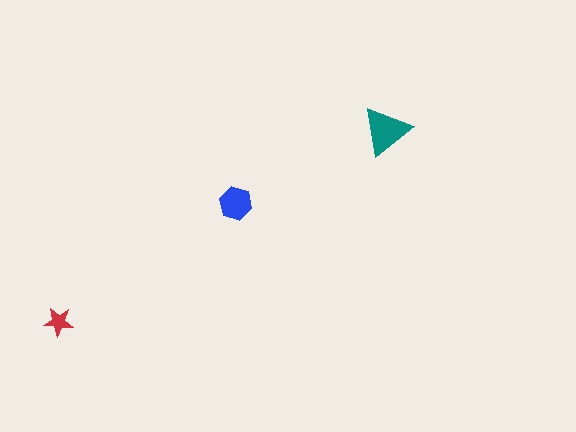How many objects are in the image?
There are 3 objects in the image.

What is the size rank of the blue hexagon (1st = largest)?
2nd.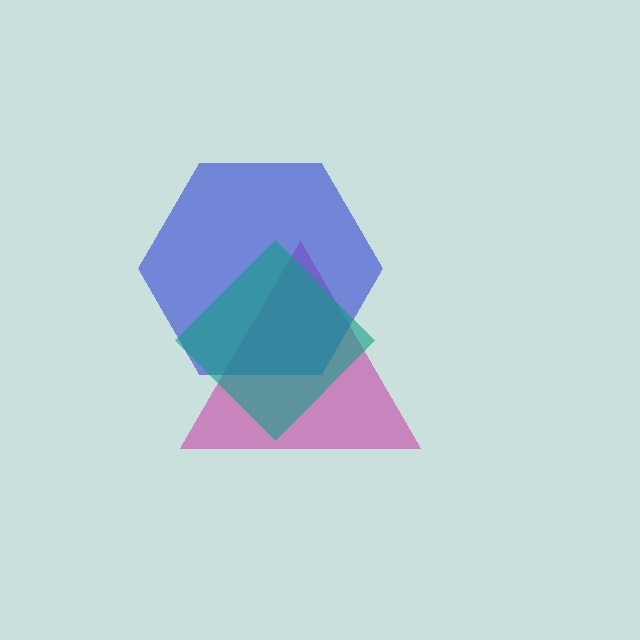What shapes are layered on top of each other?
The layered shapes are: a magenta triangle, a blue hexagon, a teal diamond.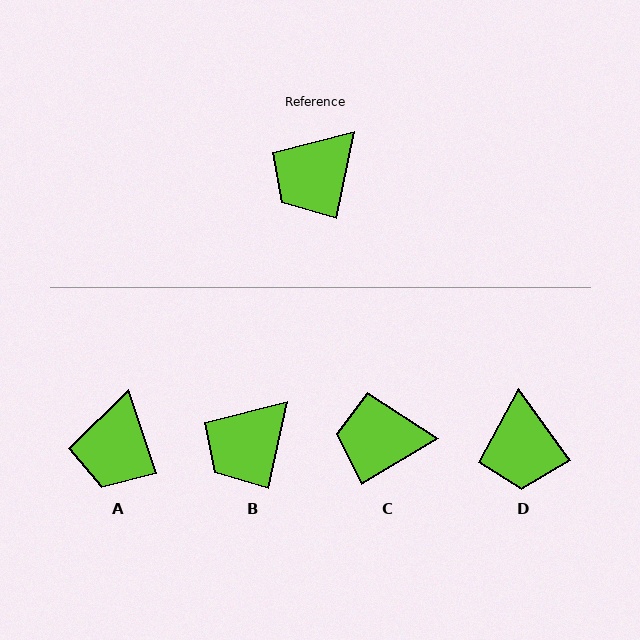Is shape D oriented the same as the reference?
No, it is off by about 47 degrees.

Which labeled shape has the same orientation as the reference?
B.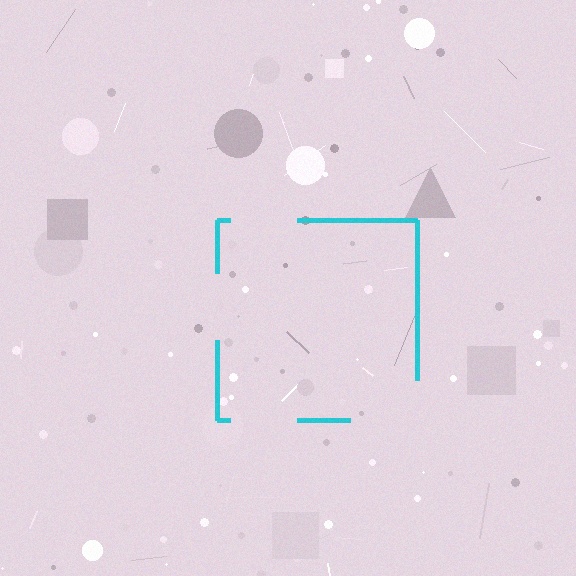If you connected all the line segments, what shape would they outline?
They would outline a square.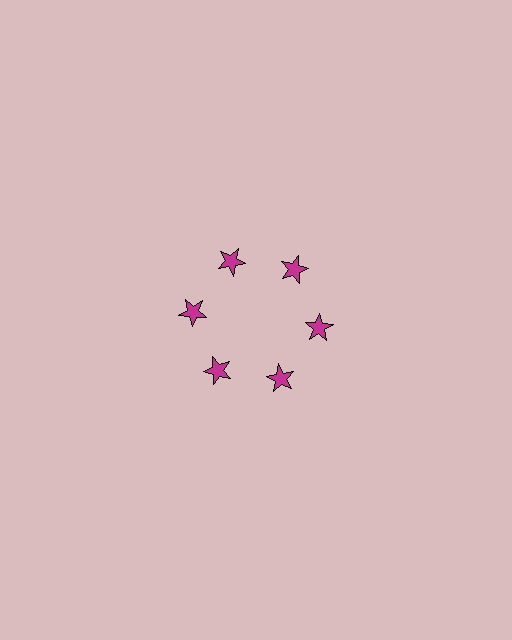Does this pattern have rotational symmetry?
Yes, this pattern has 6-fold rotational symmetry. It looks the same after rotating 60 degrees around the center.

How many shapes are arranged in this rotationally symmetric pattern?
There are 6 shapes, arranged in 6 groups of 1.